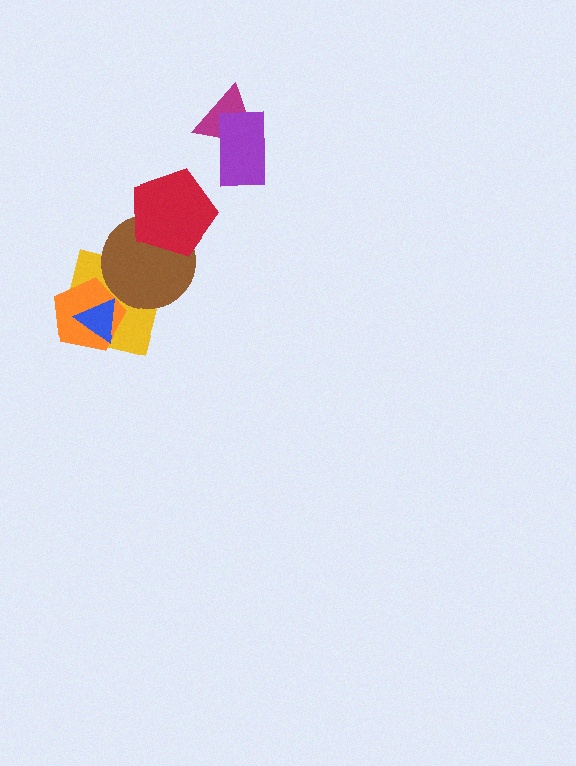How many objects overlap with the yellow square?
3 objects overlap with the yellow square.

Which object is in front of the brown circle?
The red pentagon is in front of the brown circle.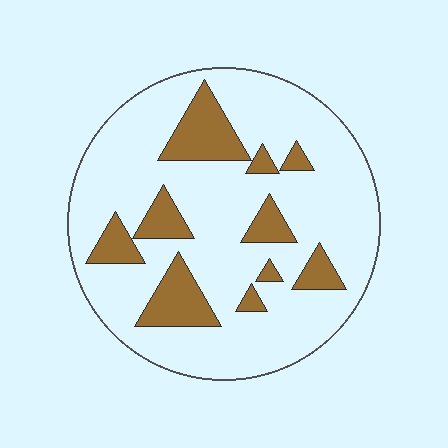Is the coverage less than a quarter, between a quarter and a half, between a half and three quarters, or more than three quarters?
Less than a quarter.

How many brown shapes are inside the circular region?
10.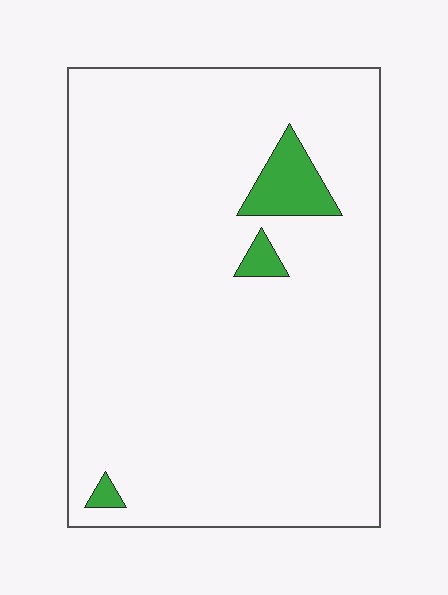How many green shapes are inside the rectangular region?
3.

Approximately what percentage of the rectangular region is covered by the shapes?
Approximately 5%.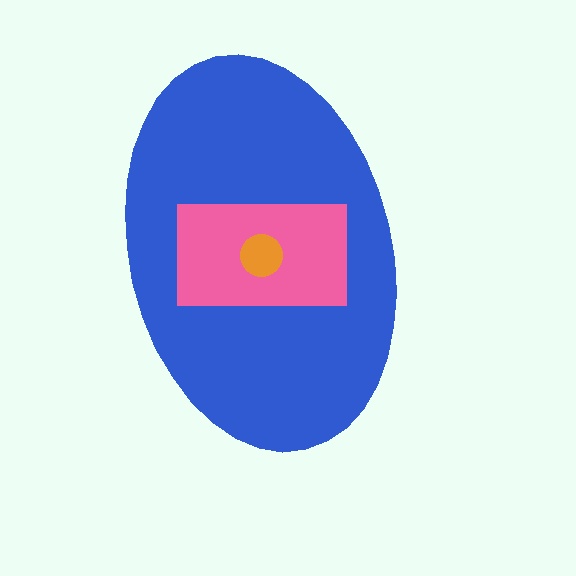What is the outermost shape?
The blue ellipse.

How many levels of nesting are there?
3.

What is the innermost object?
The orange circle.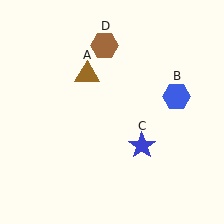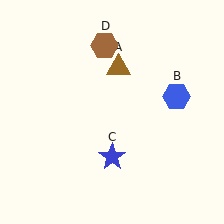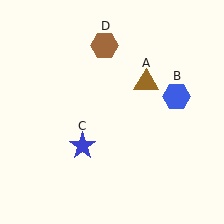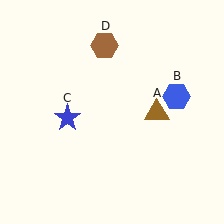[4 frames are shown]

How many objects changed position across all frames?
2 objects changed position: brown triangle (object A), blue star (object C).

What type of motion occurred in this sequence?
The brown triangle (object A), blue star (object C) rotated clockwise around the center of the scene.